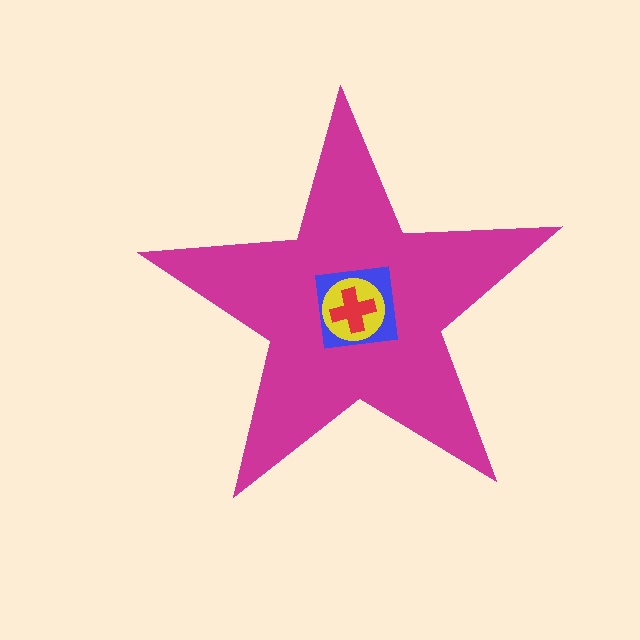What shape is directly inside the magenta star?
The blue square.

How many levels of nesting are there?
4.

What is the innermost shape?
The red cross.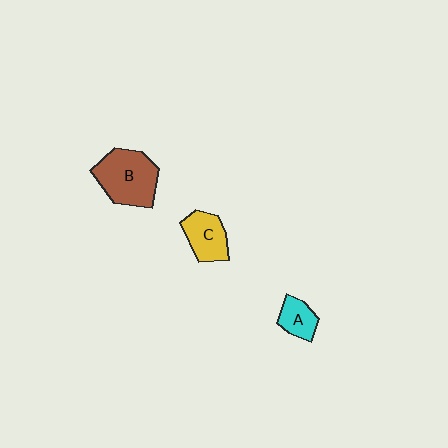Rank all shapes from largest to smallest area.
From largest to smallest: B (brown), C (yellow), A (cyan).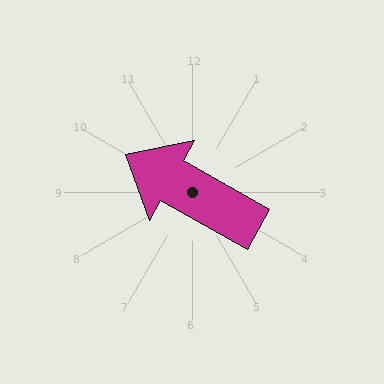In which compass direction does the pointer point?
Northwest.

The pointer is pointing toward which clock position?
Roughly 10 o'clock.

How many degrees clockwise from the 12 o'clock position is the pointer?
Approximately 299 degrees.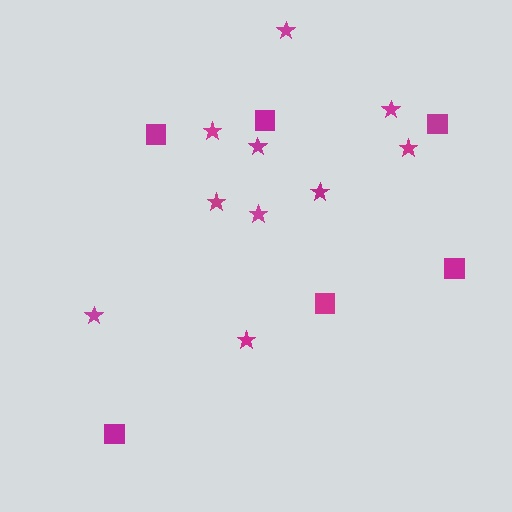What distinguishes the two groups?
There are 2 groups: one group of stars (10) and one group of squares (6).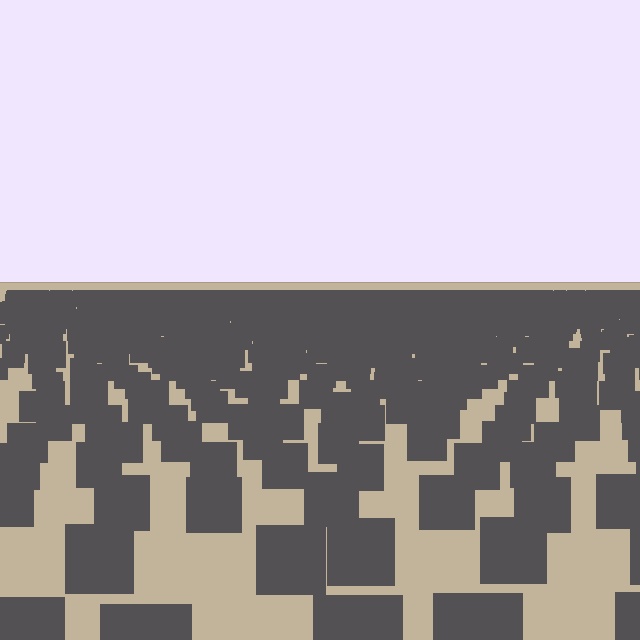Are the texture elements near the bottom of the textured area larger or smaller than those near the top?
Larger. Near the bottom, elements are closer to the viewer and appear at a bigger on-screen size.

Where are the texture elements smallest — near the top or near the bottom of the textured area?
Near the top.